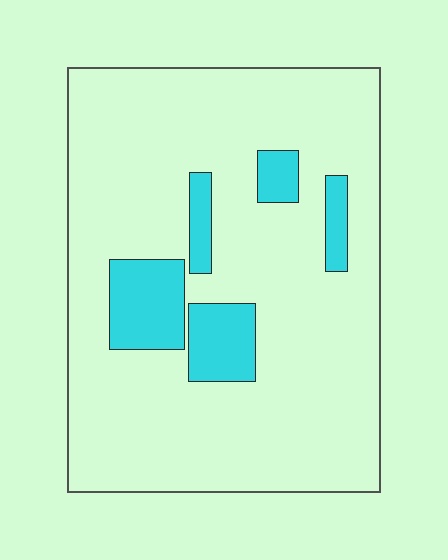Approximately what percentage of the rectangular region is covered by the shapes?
Approximately 15%.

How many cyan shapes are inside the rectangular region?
5.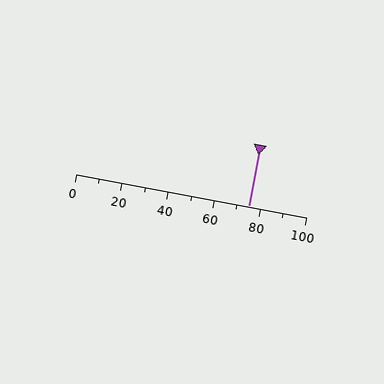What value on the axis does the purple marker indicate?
The marker indicates approximately 75.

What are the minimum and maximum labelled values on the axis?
The axis runs from 0 to 100.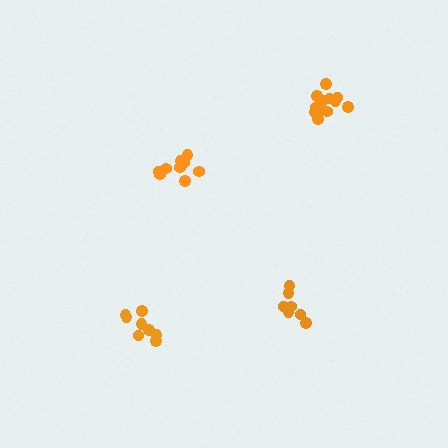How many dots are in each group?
Group 1: 8 dots, Group 2: 13 dots, Group 3: 11 dots, Group 4: 7 dots (39 total).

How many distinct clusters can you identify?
There are 4 distinct clusters.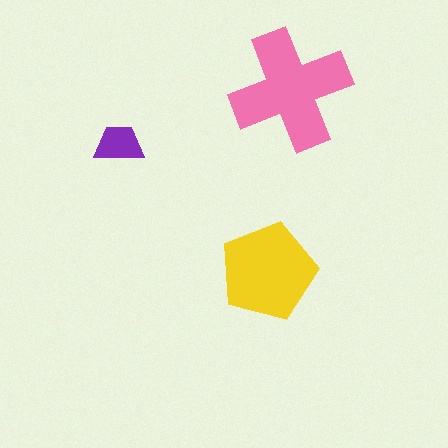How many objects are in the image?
There are 3 objects in the image.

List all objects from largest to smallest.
The pink cross, the yellow pentagon, the purple trapezoid.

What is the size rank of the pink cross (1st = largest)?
1st.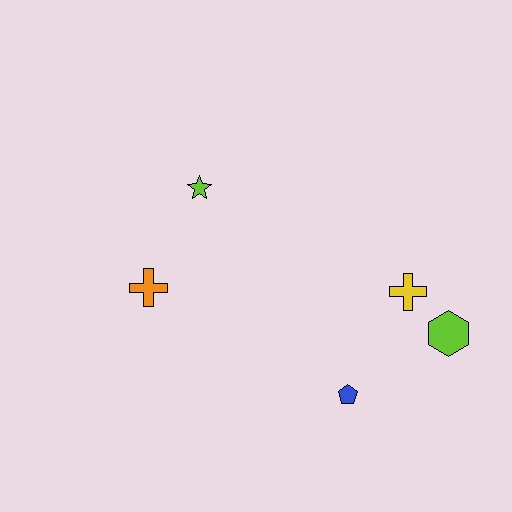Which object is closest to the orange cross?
The lime star is closest to the orange cross.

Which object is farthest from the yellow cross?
The orange cross is farthest from the yellow cross.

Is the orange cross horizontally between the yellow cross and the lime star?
No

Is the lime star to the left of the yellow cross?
Yes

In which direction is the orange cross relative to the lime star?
The orange cross is below the lime star.